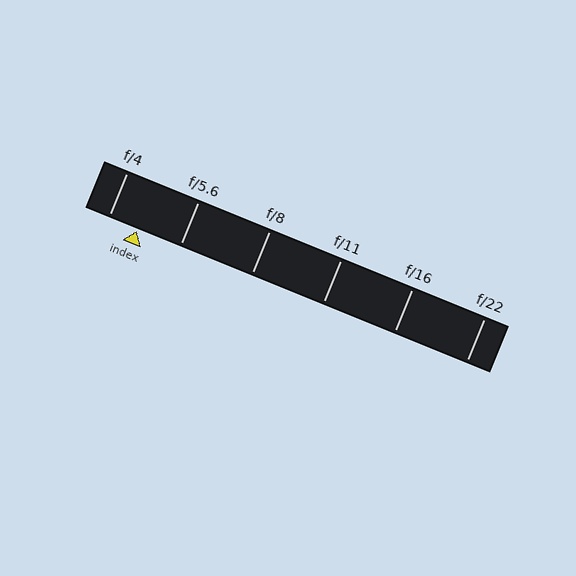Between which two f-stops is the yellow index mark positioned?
The index mark is between f/4 and f/5.6.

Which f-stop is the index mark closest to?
The index mark is closest to f/4.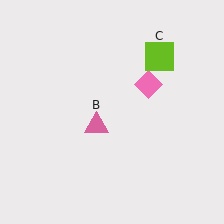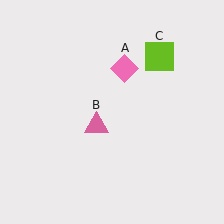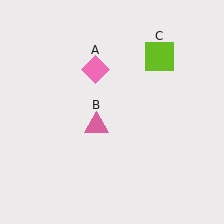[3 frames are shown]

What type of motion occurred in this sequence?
The pink diamond (object A) rotated counterclockwise around the center of the scene.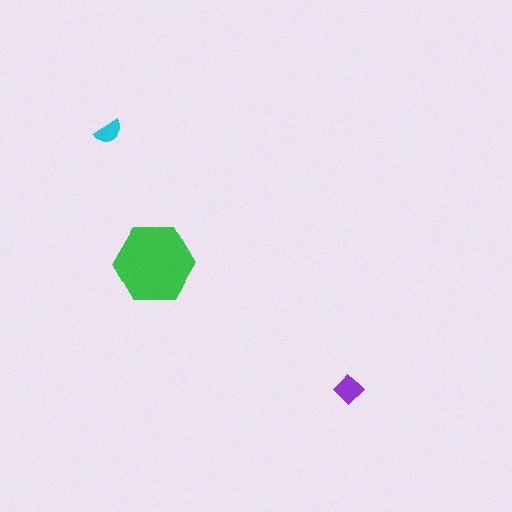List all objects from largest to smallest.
The green hexagon, the purple diamond, the cyan semicircle.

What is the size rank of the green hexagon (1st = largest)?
1st.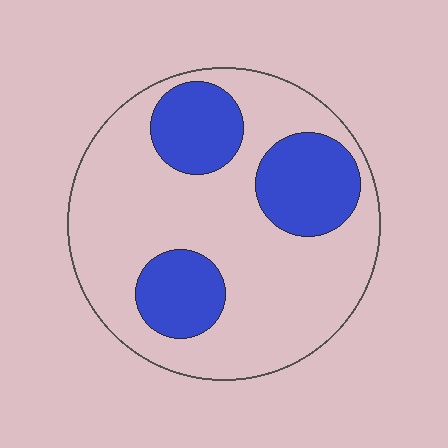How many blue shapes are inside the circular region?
3.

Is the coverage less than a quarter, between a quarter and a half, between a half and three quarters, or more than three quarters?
Between a quarter and a half.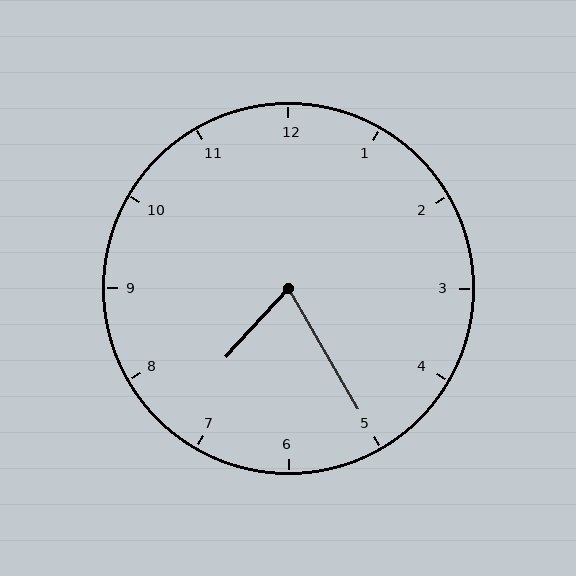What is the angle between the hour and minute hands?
Approximately 72 degrees.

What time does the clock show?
7:25.